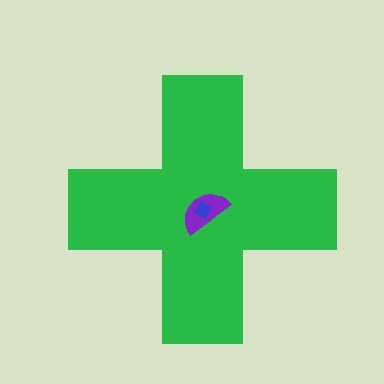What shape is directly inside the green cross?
The purple semicircle.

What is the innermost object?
The blue diamond.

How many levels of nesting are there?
3.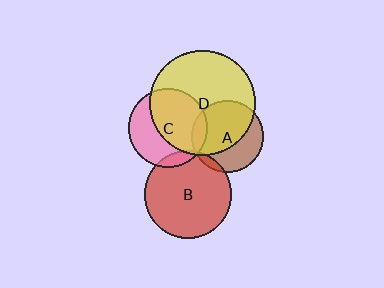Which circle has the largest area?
Circle D (yellow).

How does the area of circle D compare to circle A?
Approximately 2.2 times.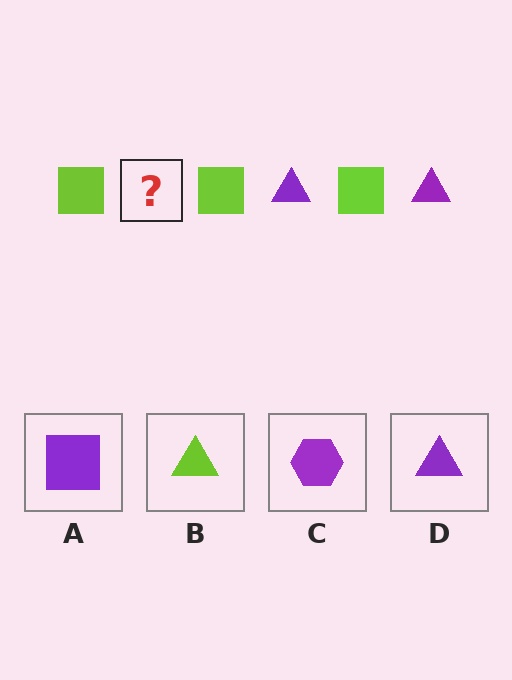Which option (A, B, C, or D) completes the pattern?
D.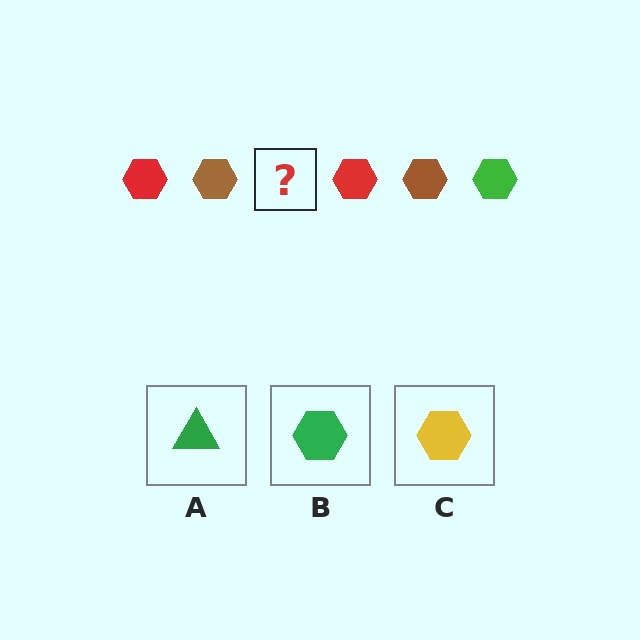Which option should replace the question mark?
Option B.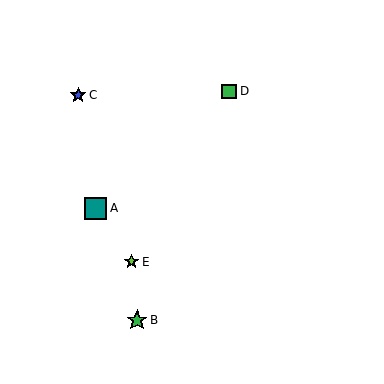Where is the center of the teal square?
The center of the teal square is at (96, 208).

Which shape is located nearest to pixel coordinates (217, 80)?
The green square (labeled D) at (229, 91) is nearest to that location.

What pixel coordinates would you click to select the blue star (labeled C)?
Click at (78, 95) to select the blue star C.